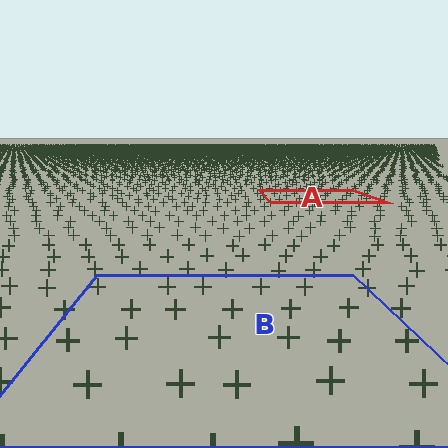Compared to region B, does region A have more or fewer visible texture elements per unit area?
Region A has more texture elements per unit area — they are packed more densely because it is farther away.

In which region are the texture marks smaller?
The texture marks are smaller in region A, because it is farther away.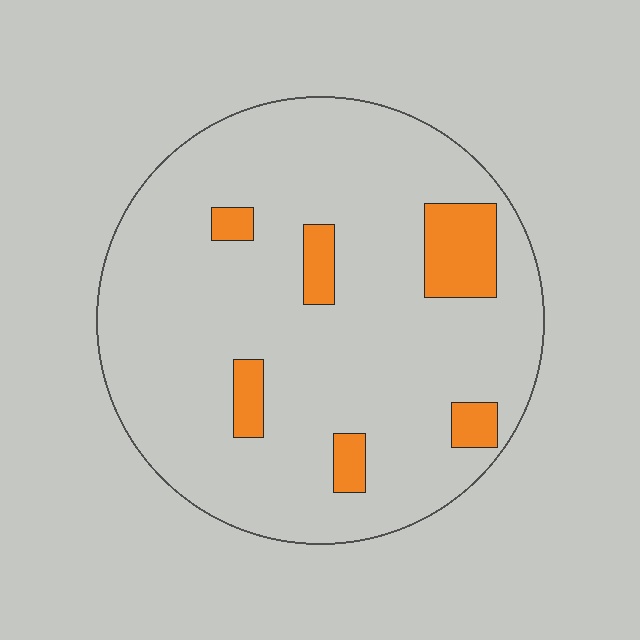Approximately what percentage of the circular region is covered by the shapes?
Approximately 10%.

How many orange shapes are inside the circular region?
6.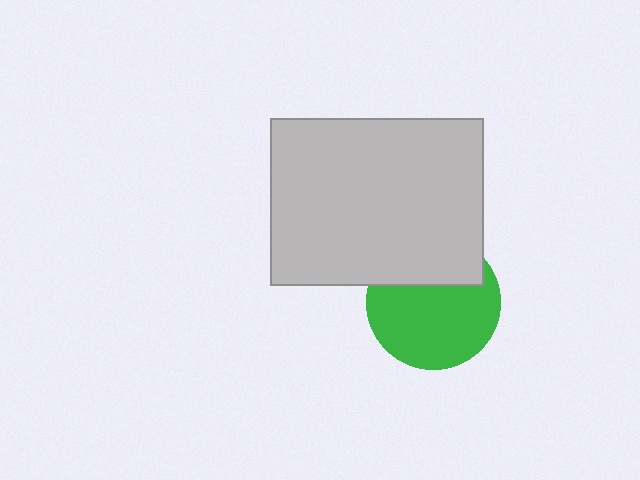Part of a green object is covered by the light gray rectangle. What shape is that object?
It is a circle.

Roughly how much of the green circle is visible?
Most of it is visible (roughly 68%).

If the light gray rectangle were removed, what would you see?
You would see the complete green circle.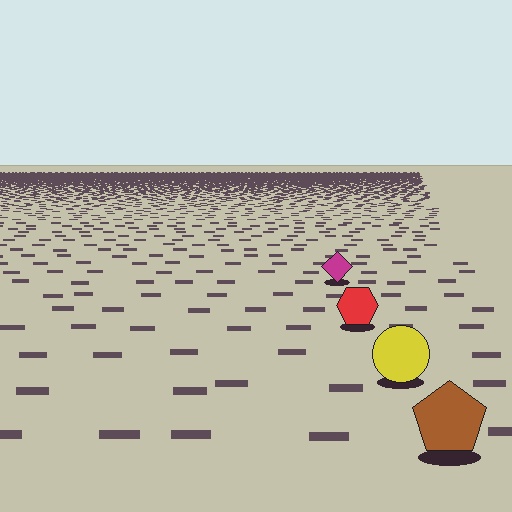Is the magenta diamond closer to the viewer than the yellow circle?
No. The yellow circle is closer — you can tell from the texture gradient: the ground texture is coarser near it.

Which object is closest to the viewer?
The brown pentagon is closest. The texture marks near it are larger and more spread out.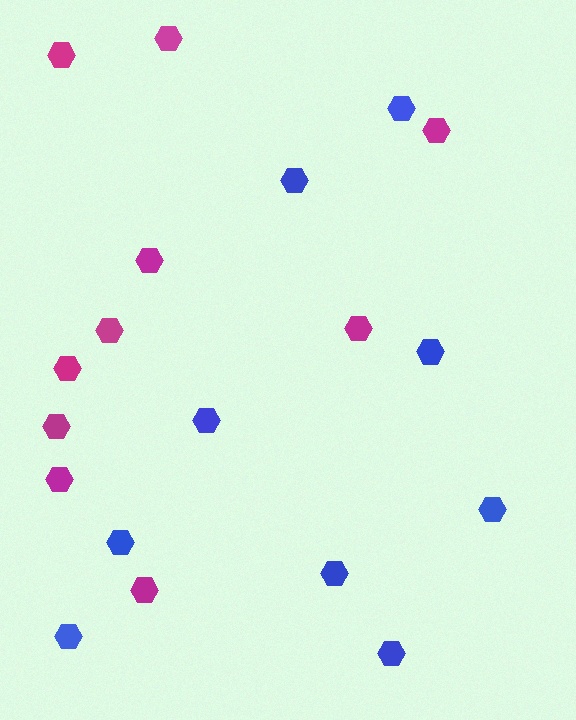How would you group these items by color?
There are 2 groups: one group of magenta hexagons (10) and one group of blue hexagons (9).